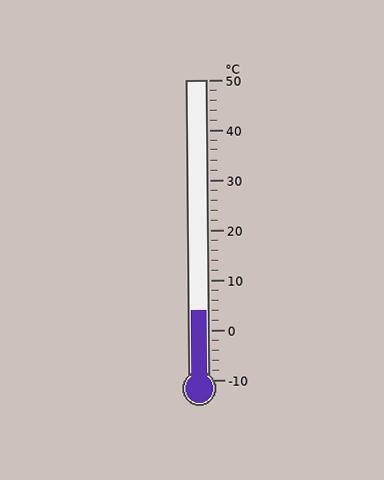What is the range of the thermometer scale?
The thermometer scale ranges from -10°C to 50°C.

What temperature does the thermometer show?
The thermometer shows approximately 4°C.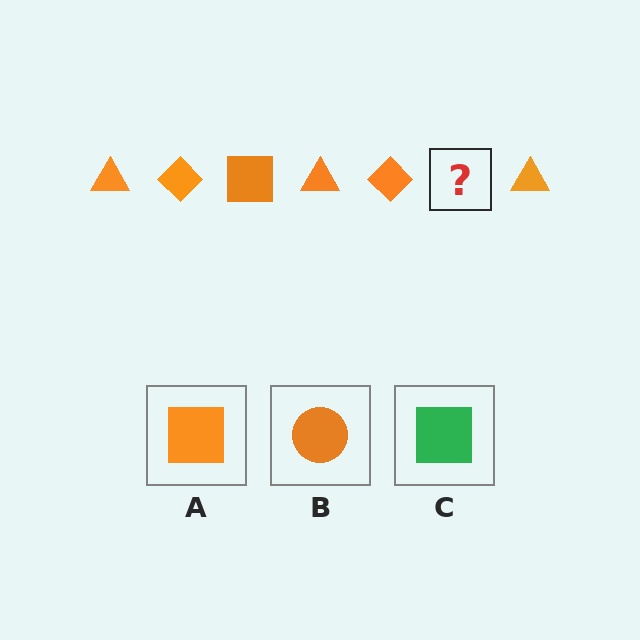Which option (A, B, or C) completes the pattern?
A.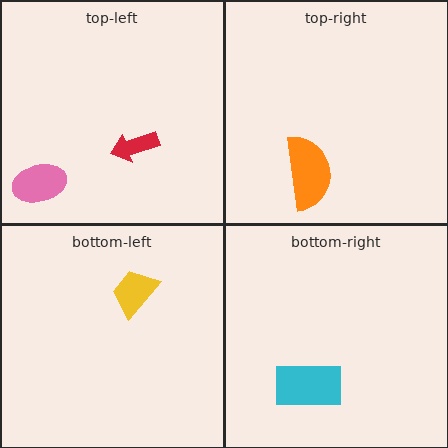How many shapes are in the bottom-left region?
1.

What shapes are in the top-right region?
The orange semicircle.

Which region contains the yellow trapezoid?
The bottom-left region.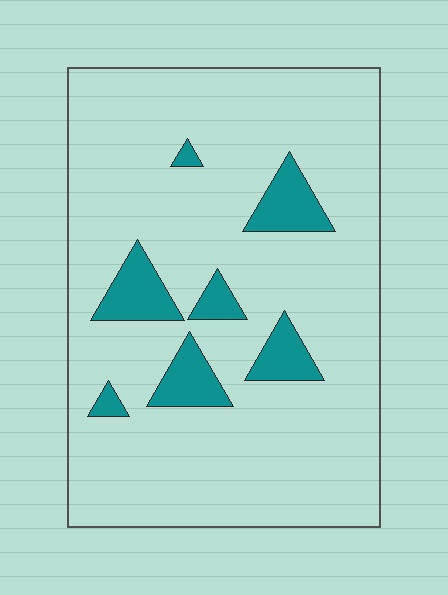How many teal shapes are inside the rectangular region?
7.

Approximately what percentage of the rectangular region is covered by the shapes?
Approximately 10%.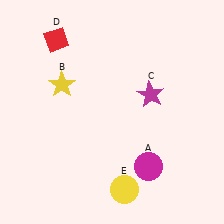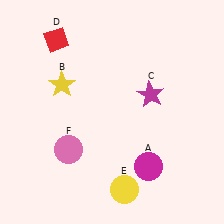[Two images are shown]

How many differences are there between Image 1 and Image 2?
There is 1 difference between the two images.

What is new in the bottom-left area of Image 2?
A pink circle (F) was added in the bottom-left area of Image 2.